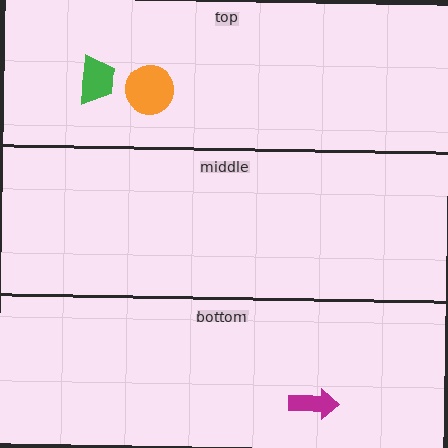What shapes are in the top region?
The green trapezoid, the orange circle.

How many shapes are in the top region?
2.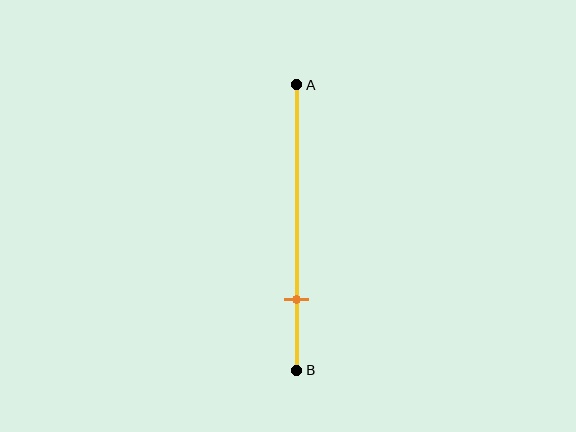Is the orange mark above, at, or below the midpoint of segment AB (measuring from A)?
The orange mark is below the midpoint of segment AB.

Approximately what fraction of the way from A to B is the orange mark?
The orange mark is approximately 75% of the way from A to B.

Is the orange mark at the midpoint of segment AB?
No, the mark is at about 75% from A, not at the 50% midpoint.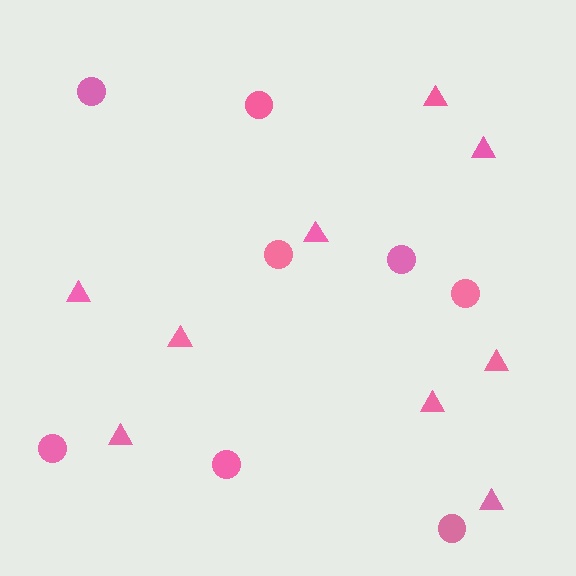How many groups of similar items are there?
There are 2 groups: one group of triangles (9) and one group of circles (8).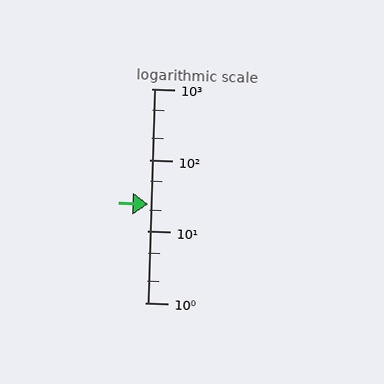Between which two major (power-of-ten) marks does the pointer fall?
The pointer is between 10 and 100.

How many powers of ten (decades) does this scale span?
The scale spans 3 decades, from 1 to 1000.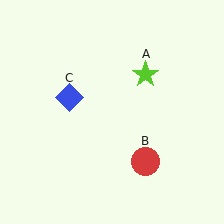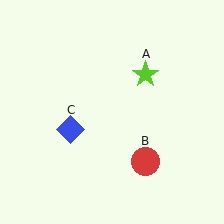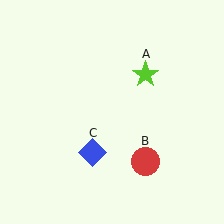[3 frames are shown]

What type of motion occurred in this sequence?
The blue diamond (object C) rotated counterclockwise around the center of the scene.